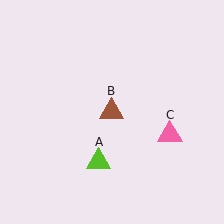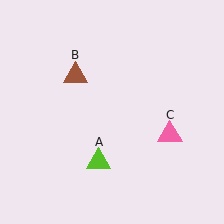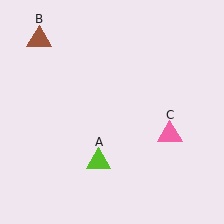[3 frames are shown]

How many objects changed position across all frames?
1 object changed position: brown triangle (object B).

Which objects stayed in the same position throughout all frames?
Lime triangle (object A) and pink triangle (object C) remained stationary.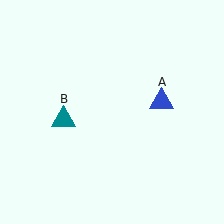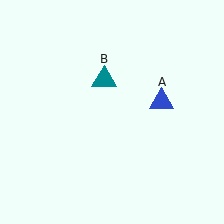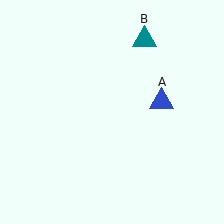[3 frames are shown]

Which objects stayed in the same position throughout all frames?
Blue triangle (object A) remained stationary.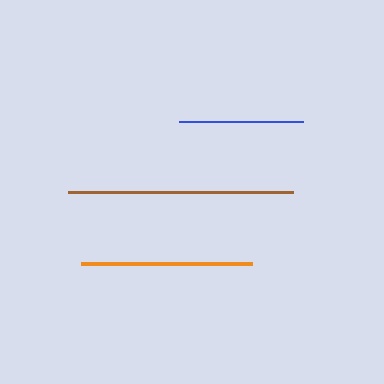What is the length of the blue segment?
The blue segment is approximately 124 pixels long.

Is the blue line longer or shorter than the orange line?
The orange line is longer than the blue line.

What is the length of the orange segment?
The orange segment is approximately 171 pixels long.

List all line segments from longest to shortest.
From longest to shortest: brown, orange, blue.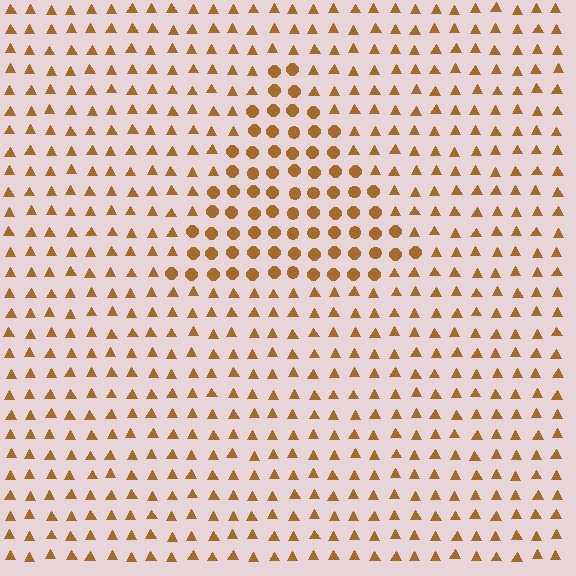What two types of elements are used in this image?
The image uses circles inside the triangle region and triangles outside it.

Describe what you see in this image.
The image is filled with small brown elements arranged in a uniform grid. A triangle-shaped region contains circles, while the surrounding area contains triangles. The boundary is defined purely by the change in element shape.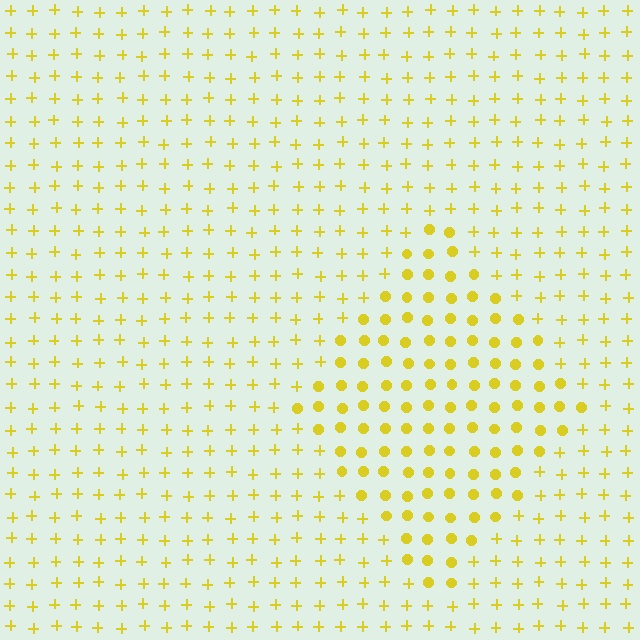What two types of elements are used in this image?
The image uses circles inside the diamond region and plus signs outside it.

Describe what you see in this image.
The image is filled with small yellow elements arranged in a uniform grid. A diamond-shaped region contains circles, while the surrounding area contains plus signs. The boundary is defined purely by the change in element shape.